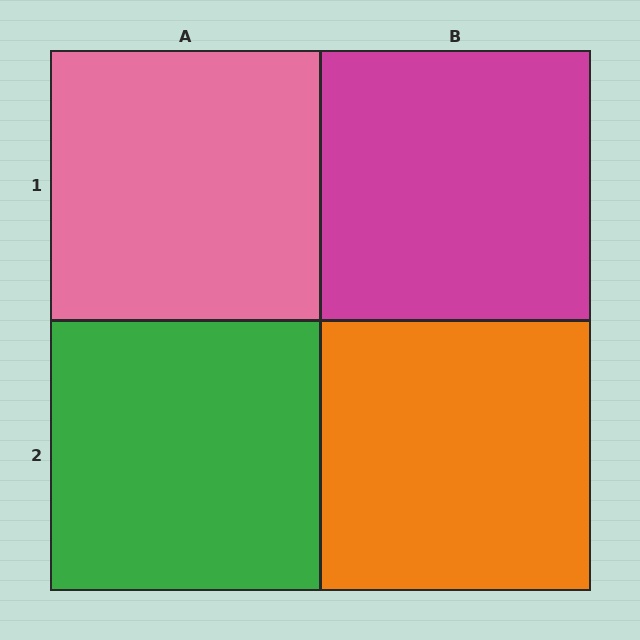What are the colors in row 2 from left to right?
Green, orange.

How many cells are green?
1 cell is green.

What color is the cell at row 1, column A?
Pink.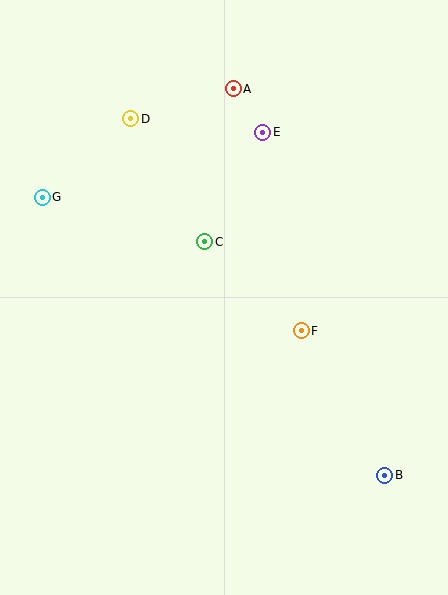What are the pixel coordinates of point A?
Point A is at (233, 89).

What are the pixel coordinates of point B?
Point B is at (385, 475).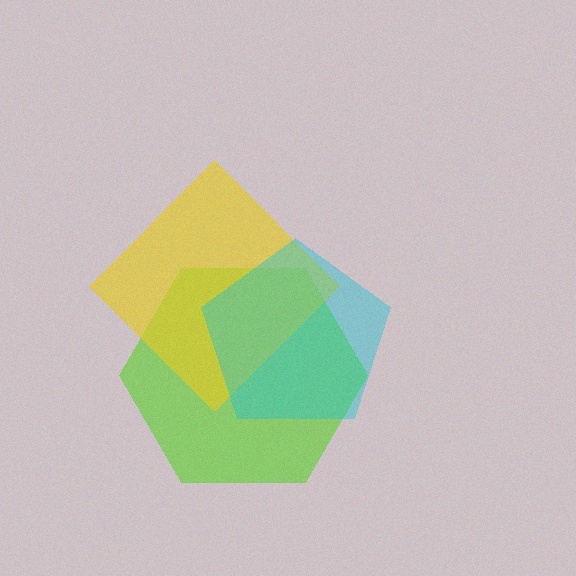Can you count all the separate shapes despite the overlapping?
Yes, there are 3 separate shapes.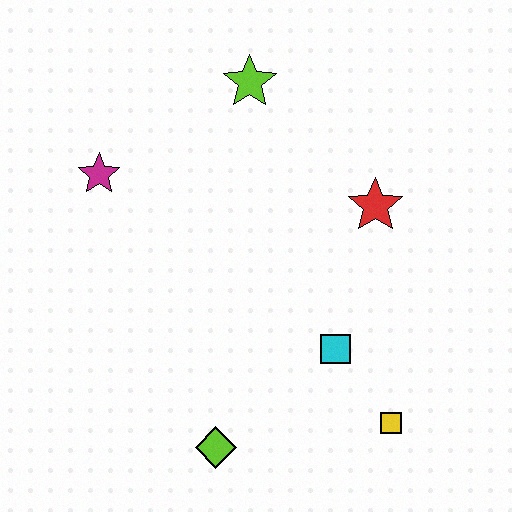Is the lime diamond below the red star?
Yes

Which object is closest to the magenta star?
The lime star is closest to the magenta star.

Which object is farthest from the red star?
The lime diamond is farthest from the red star.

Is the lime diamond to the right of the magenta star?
Yes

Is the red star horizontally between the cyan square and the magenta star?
No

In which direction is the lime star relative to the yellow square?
The lime star is above the yellow square.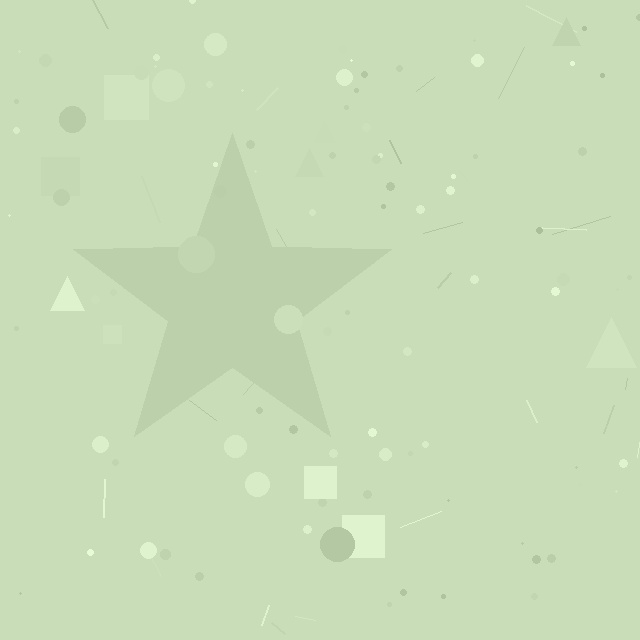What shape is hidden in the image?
A star is hidden in the image.